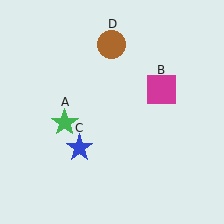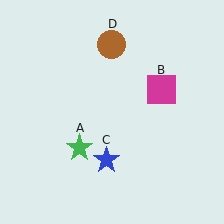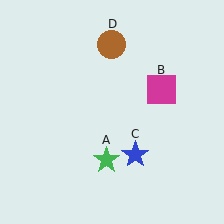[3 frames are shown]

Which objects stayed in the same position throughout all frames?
Magenta square (object B) and brown circle (object D) remained stationary.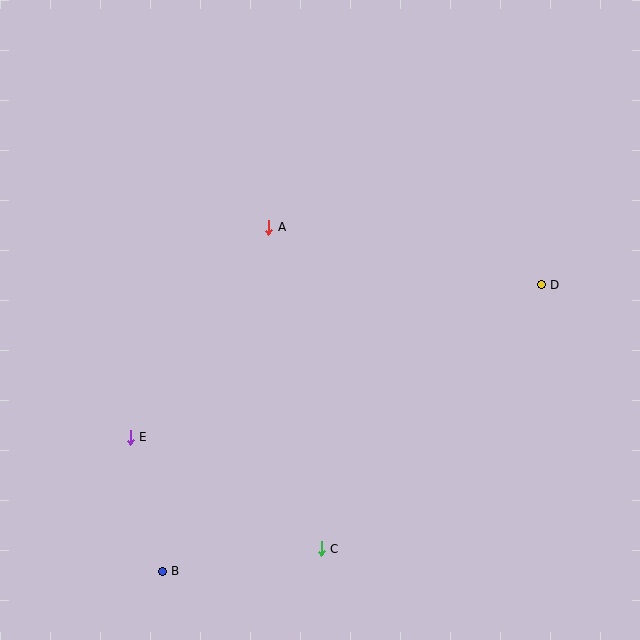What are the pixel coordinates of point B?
Point B is at (162, 571).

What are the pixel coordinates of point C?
Point C is at (321, 549).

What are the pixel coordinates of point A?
Point A is at (269, 227).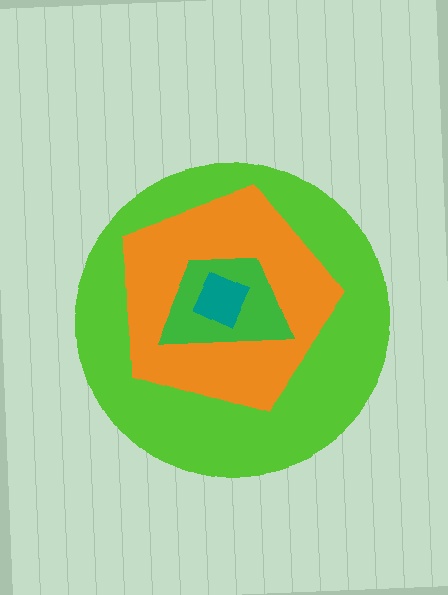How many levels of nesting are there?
4.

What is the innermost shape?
The teal square.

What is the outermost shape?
The lime circle.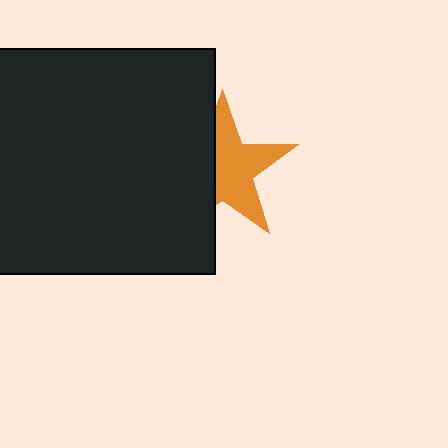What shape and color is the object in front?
The object in front is a black rectangle.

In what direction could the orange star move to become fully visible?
The orange star could move right. That would shift it out from behind the black rectangle entirely.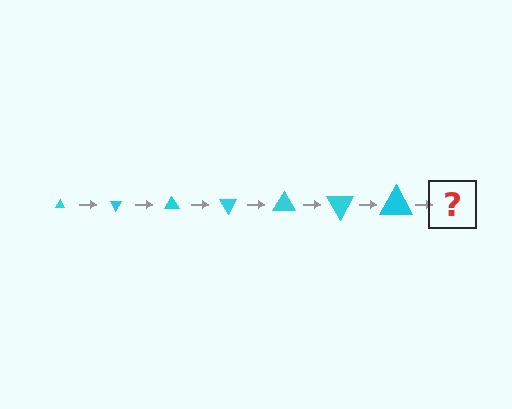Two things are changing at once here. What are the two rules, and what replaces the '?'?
The two rules are that the triangle grows larger each step and it rotates 60 degrees each step. The '?' should be a triangle, larger than the previous one and rotated 420 degrees from the start.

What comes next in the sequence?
The next element should be a triangle, larger than the previous one and rotated 420 degrees from the start.